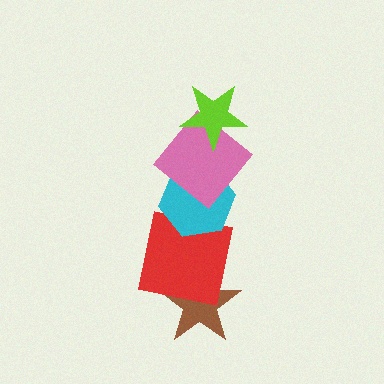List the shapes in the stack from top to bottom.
From top to bottom: the lime star, the pink diamond, the cyan hexagon, the red square, the brown star.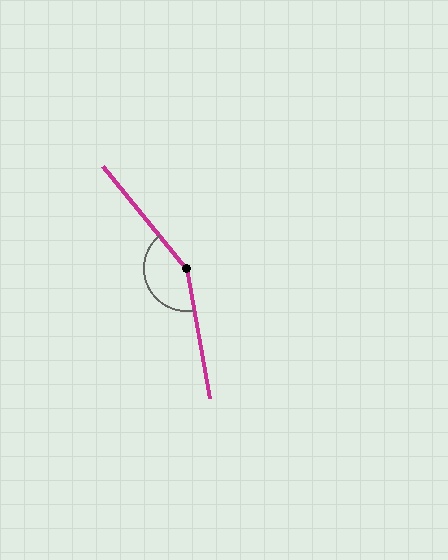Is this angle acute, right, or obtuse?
It is obtuse.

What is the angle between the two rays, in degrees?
Approximately 151 degrees.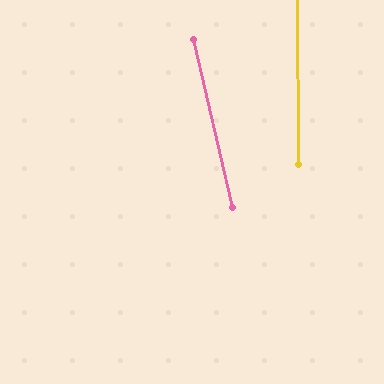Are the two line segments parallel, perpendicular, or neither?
Neither parallel nor perpendicular — they differ by about 13°.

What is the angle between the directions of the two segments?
Approximately 13 degrees.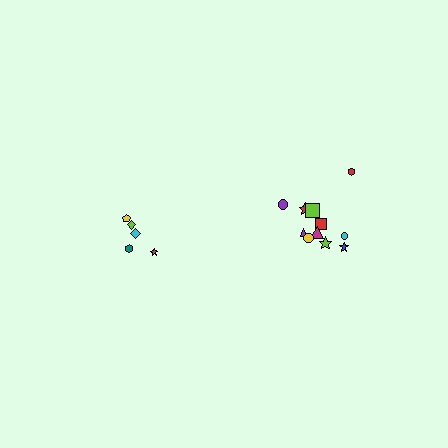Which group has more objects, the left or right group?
The right group.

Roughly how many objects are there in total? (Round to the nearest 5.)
Roughly 15 objects in total.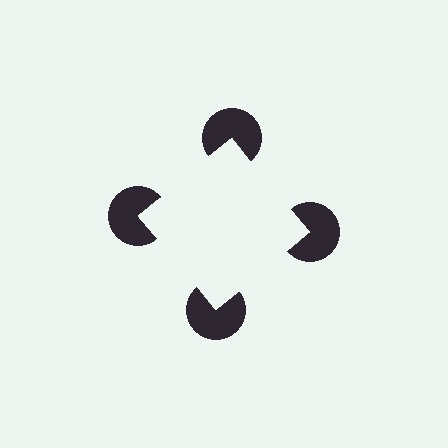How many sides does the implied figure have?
4 sides.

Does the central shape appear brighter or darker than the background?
It typically appears slightly brighter than the background, even though no actual brightness change is drawn.